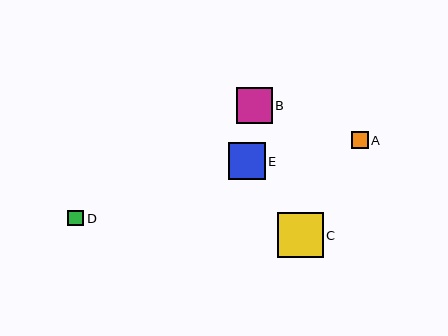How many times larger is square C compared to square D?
Square C is approximately 2.9 times the size of square D.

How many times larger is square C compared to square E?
Square C is approximately 1.2 times the size of square E.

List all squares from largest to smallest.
From largest to smallest: C, E, B, A, D.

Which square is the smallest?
Square D is the smallest with a size of approximately 16 pixels.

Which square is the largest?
Square C is the largest with a size of approximately 46 pixels.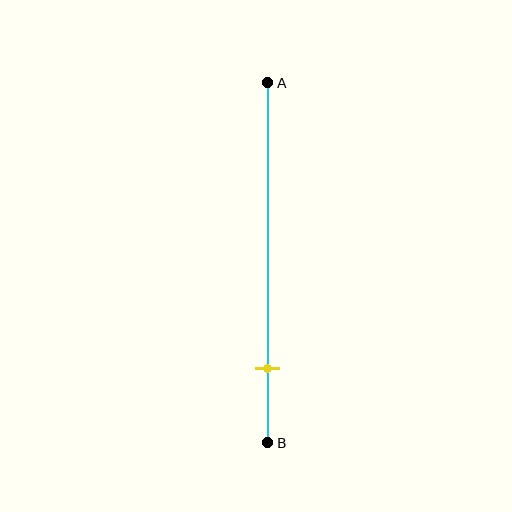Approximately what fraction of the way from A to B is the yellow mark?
The yellow mark is approximately 80% of the way from A to B.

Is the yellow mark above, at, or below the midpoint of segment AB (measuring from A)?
The yellow mark is below the midpoint of segment AB.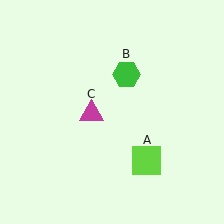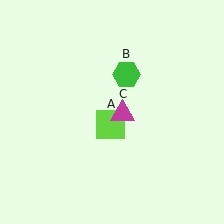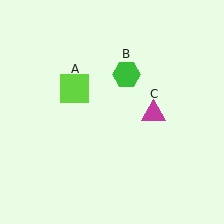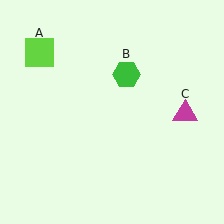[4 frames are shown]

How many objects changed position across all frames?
2 objects changed position: lime square (object A), magenta triangle (object C).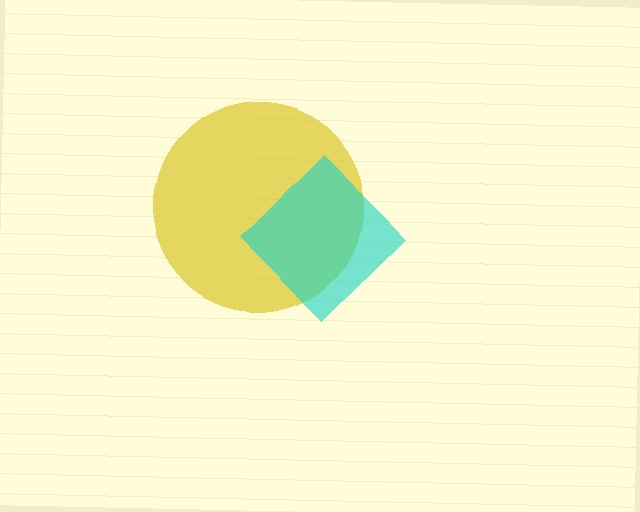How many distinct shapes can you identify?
There are 2 distinct shapes: a yellow circle, a cyan diamond.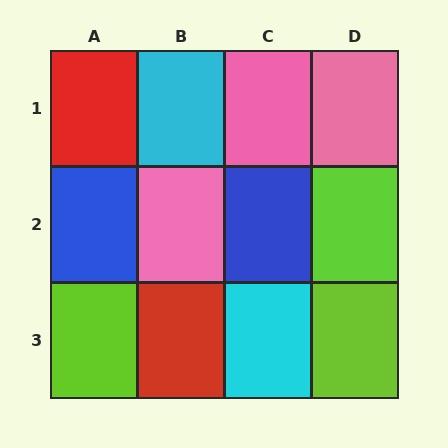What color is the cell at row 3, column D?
Lime.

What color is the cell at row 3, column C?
Cyan.